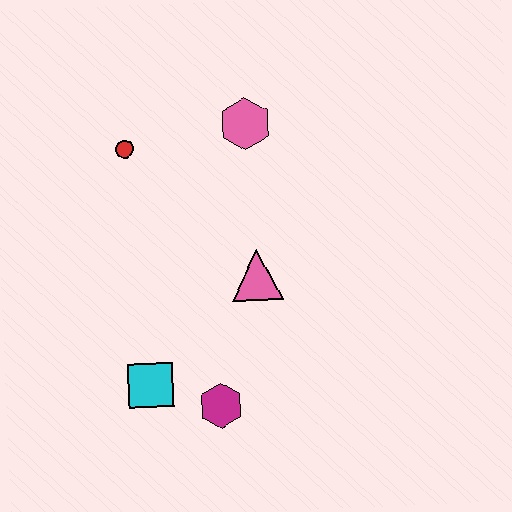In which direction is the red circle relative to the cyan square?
The red circle is above the cyan square.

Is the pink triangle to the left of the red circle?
No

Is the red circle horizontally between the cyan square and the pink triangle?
No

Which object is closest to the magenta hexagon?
The cyan square is closest to the magenta hexagon.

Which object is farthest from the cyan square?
The pink hexagon is farthest from the cyan square.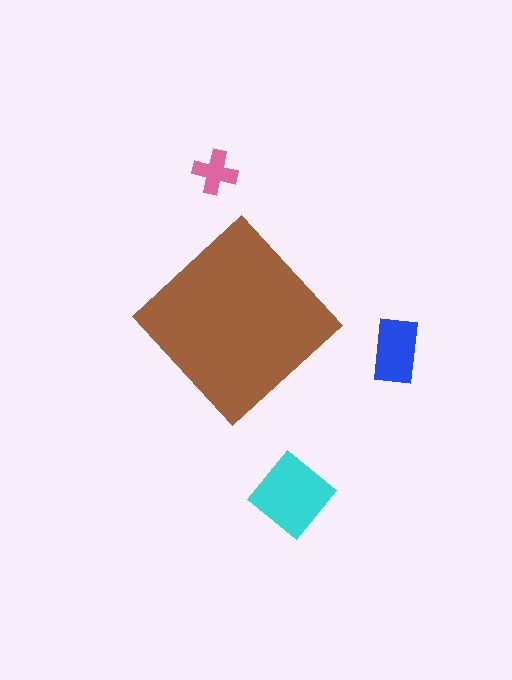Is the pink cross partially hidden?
No, the pink cross is fully visible.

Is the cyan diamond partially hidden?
No, the cyan diamond is fully visible.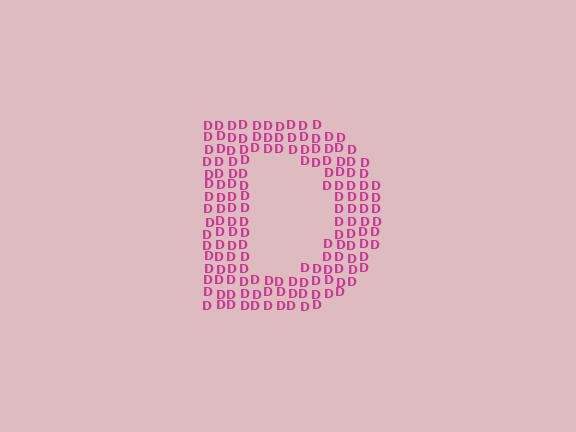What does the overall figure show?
The overall figure shows the letter D.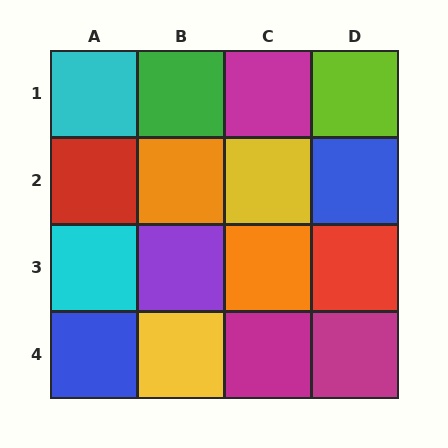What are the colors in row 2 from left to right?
Red, orange, yellow, blue.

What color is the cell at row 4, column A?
Blue.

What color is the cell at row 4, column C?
Magenta.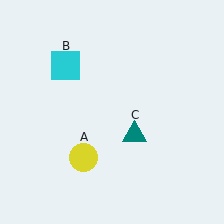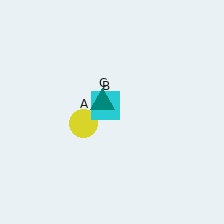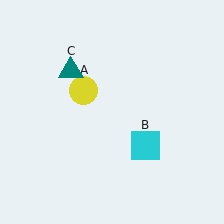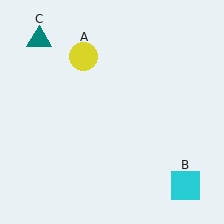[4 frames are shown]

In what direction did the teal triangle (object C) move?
The teal triangle (object C) moved up and to the left.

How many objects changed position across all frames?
3 objects changed position: yellow circle (object A), cyan square (object B), teal triangle (object C).